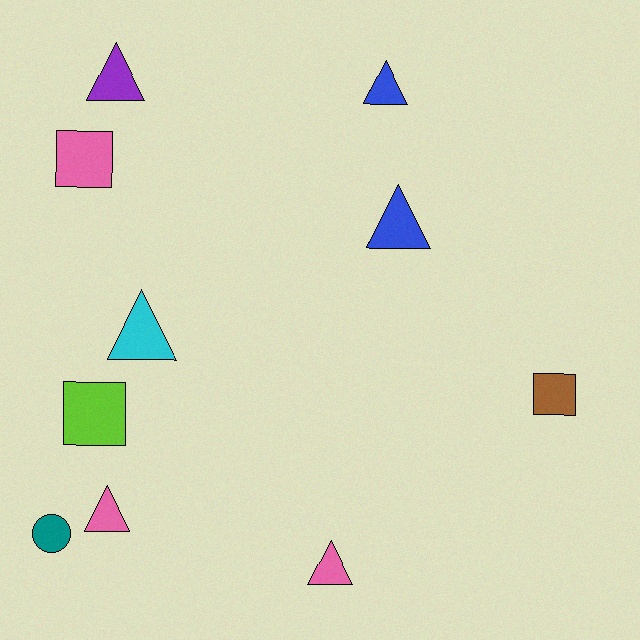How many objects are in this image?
There are 10 objects.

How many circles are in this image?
There is 1 circle.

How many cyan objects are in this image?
There is 1 cyan object.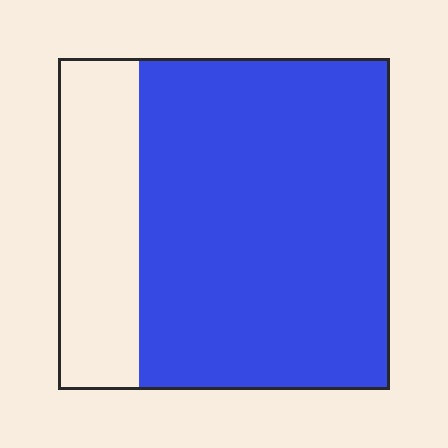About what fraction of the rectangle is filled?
About three quarters (3/4).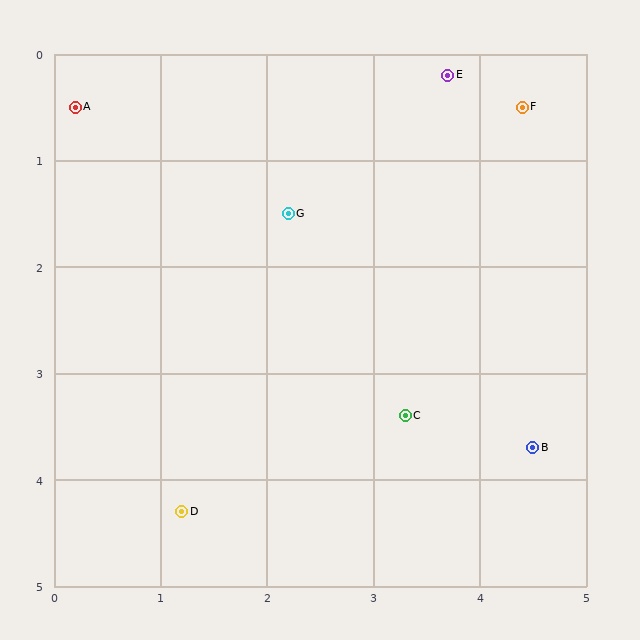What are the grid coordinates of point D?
Point D is at approximately (1.2, 4.3).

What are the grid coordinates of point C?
Point C is at approximately (3.3, 3.4).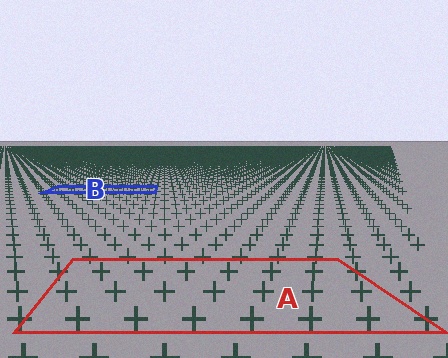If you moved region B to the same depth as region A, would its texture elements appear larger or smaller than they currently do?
They would appear larger. At a closer depth, the same texture elements are projected at a bigger on-screen size.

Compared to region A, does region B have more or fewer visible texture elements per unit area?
Region B has more texture elements per unit area — they are packed more densely because it is farther away.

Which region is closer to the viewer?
Region A is closer. The texture elements there are larger and more spread out.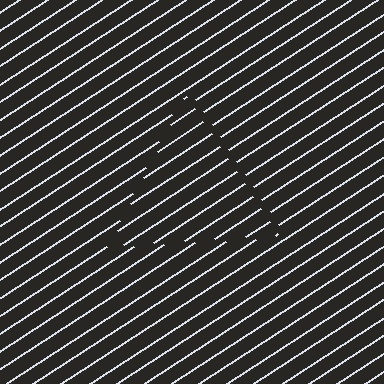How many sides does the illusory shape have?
3 sides — the line-ends trace a triangle.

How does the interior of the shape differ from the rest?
The interior of the shape contains the same grating, shifted by half a period — the contour is defined by the phase discontinuity where line-ends from the inner and outer gratings abut.